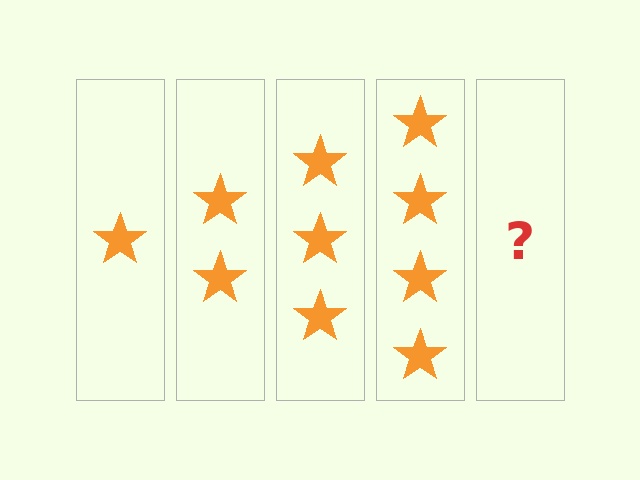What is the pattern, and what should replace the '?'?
The pattern is that each step adds one more star. The '?' should be 5 stars.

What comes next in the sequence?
The next element should be 5 stars.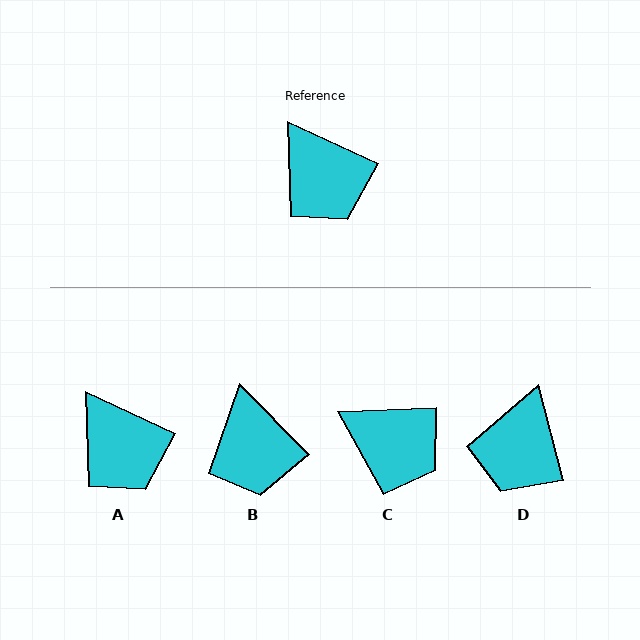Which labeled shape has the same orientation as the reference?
A.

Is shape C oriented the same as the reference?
No, it is off by about 27 degrees.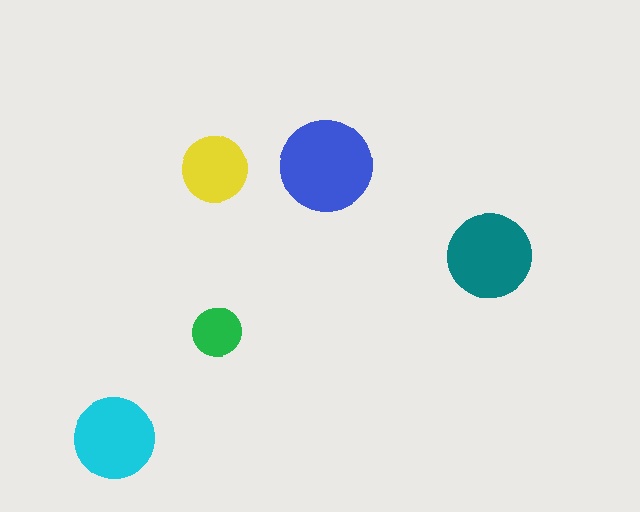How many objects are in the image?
There are 5 objects in the image.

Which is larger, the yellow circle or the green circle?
The yellow one.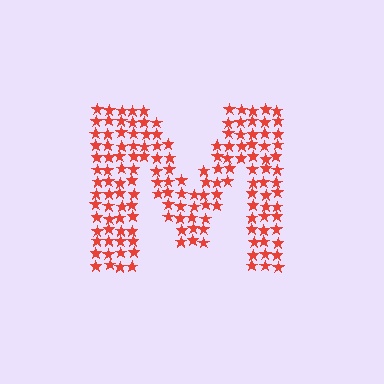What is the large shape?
The large shape is the letter M.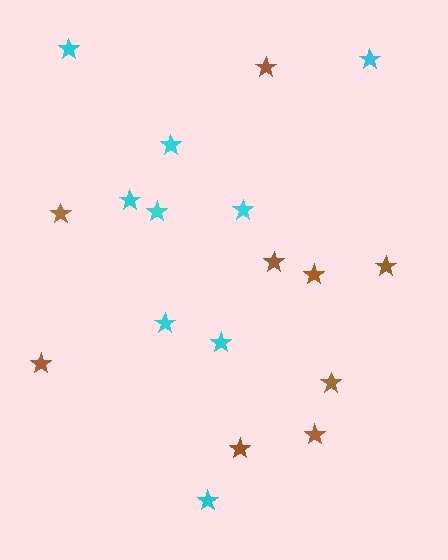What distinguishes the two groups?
There are 2 groups: one group of cyan stars (9) and one group of brown stars (9).